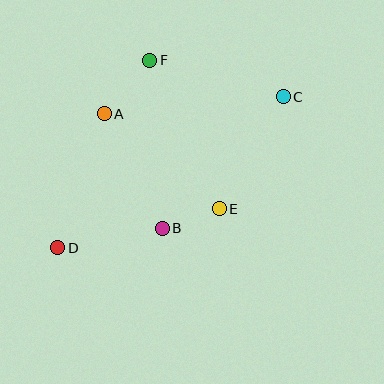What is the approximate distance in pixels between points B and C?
The distance between B and C is approximately 179 pixels.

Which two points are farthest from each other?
Points C and D are farthest from each other.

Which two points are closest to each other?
Points B and E are closest to each other.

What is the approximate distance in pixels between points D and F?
The distance between D and F is approximately 209 pixels.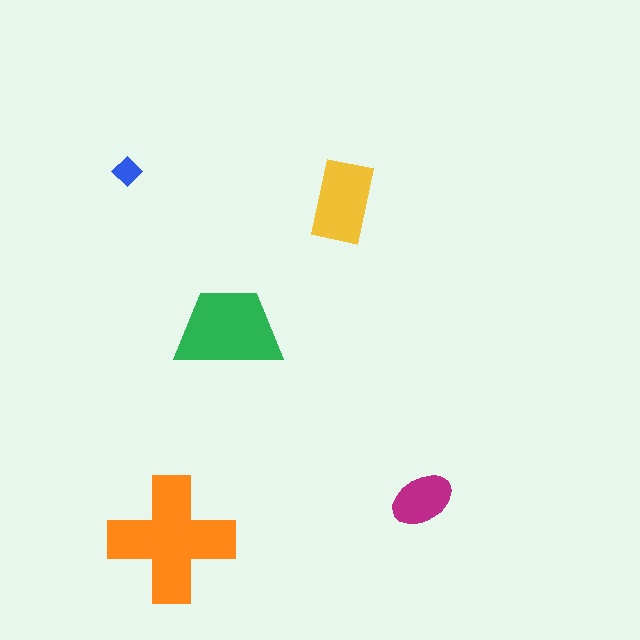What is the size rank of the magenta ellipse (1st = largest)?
4th.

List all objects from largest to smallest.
The orange cross, the green trapezoid, the yellow rectangle, the magenta ellipse, the blue diamond.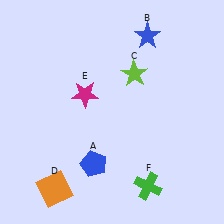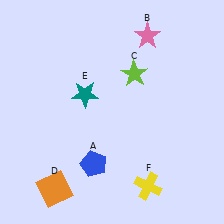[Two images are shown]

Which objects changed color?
B changed from blue to pink. E changed from magenta to teal. F changed from green to yellow.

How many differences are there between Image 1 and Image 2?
There are 3 differences between the two images.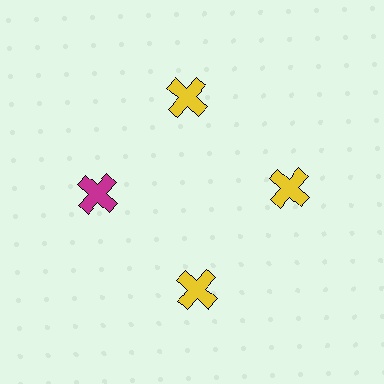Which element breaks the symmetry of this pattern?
The magenta cross at roughly the 9 o'clock position breaks the symmetry. All other shapes are yellow crosses.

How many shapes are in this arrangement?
There are 4 shapes arranged in a ring pattern.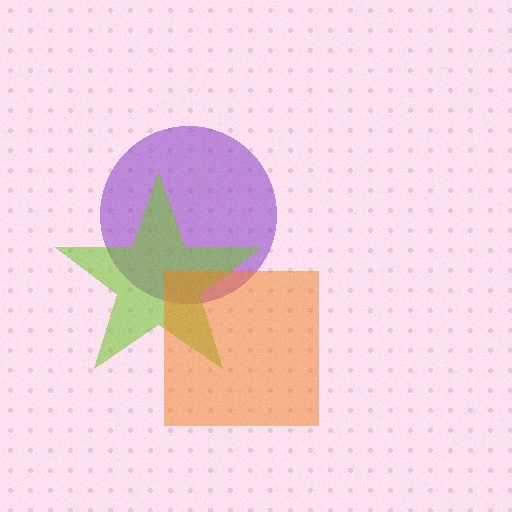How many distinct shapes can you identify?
There are 3 distinct shapes: a purple circle, a lime star, an orange square.